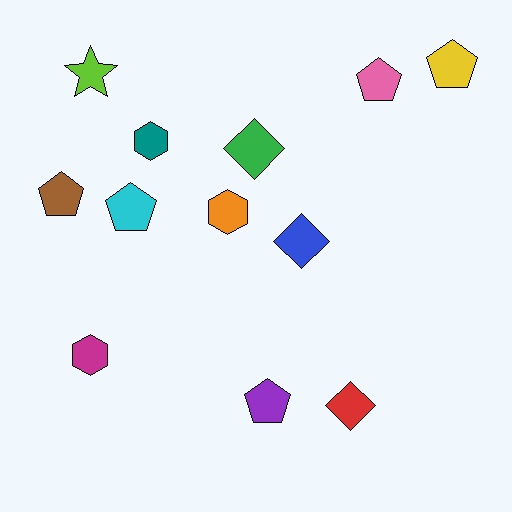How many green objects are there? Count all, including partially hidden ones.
There is 1 green object.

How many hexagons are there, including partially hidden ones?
There are 3 hexagons.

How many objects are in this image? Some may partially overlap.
There are 12 objects.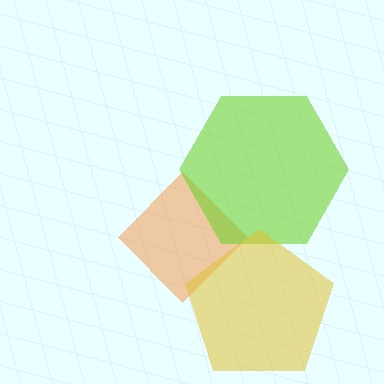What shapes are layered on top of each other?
The layered shapes are: an orange diamond, a lime hexagon, a yellow pentagon.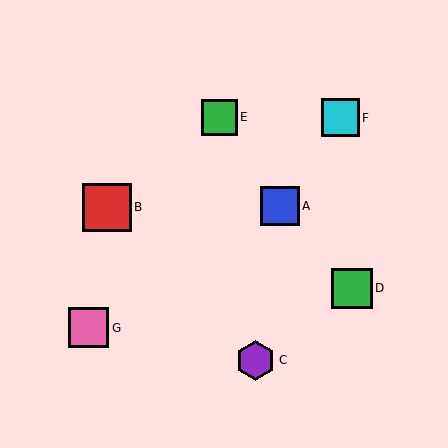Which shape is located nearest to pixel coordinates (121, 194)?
The red square (labeled B) at (107, 207) is nearest to that location.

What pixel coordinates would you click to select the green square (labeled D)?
Click at (352, 288) to select the green square D.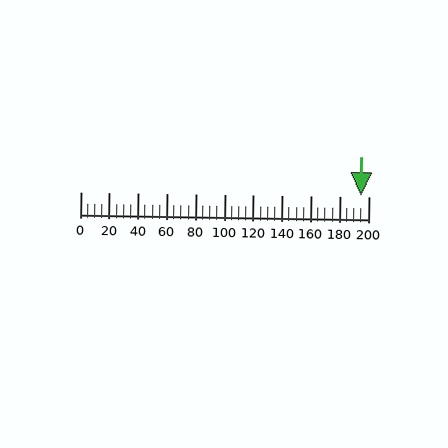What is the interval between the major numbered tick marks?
The major tick marks are spaced 20 units apart.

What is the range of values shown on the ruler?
The ruler shows values from 0 to 200.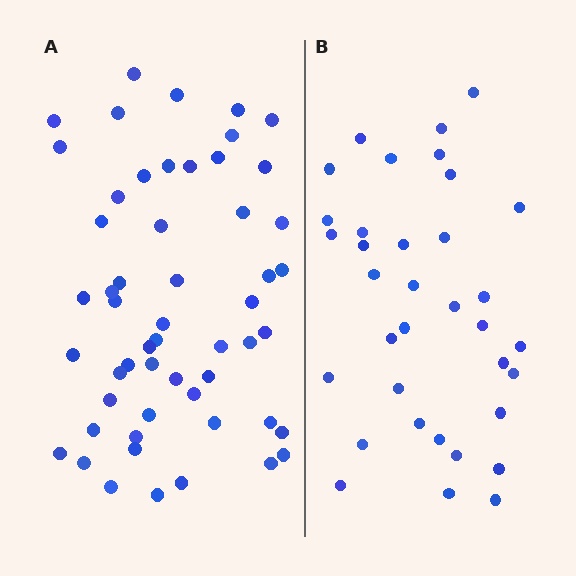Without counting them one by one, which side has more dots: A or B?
Region A (the left region) has more dots.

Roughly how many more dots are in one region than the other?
Region A has approximately 20 more dots than region B.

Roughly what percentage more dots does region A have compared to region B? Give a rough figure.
About 55% more.